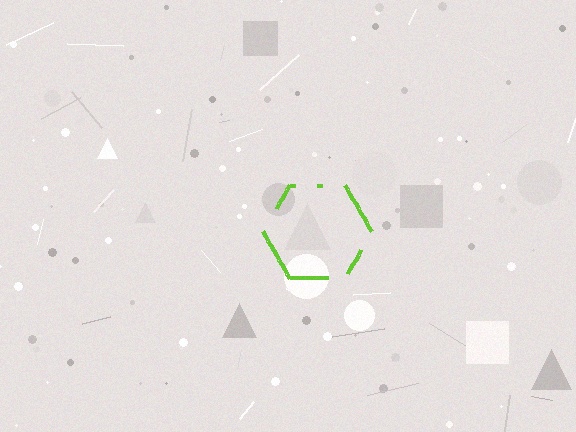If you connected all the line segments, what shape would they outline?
They would outline a hexagon.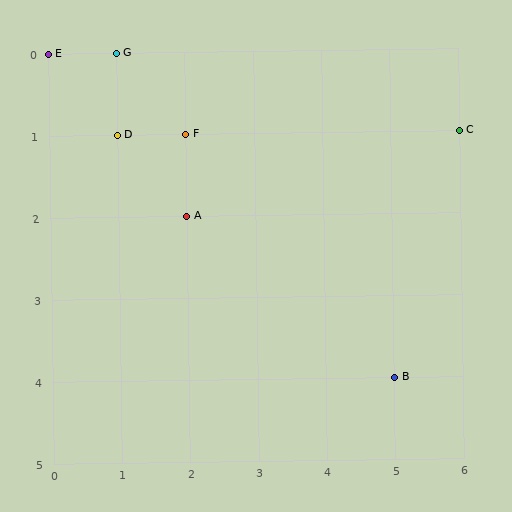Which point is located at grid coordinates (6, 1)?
Point C is at (6, 1).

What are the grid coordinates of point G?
Point G is at grid coordinates (1, 0).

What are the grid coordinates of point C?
Point C is at grid coordinates (6, 1).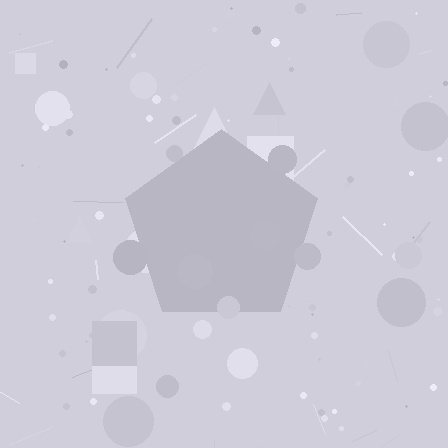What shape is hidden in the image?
A pentagon is hidden in the image.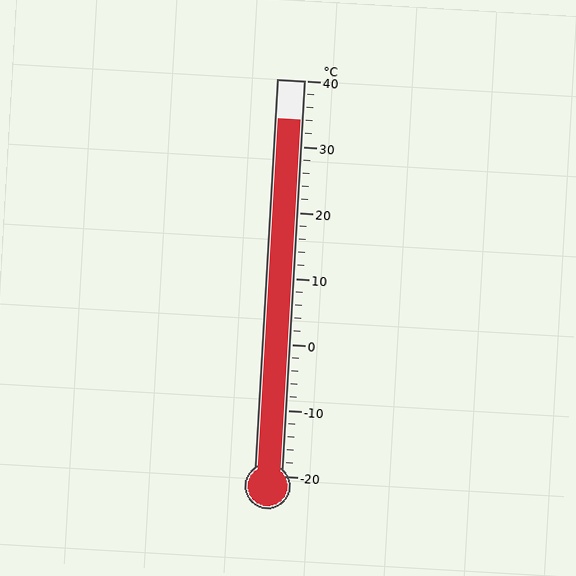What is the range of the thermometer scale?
The thermometer scale ranges from -20°C to 40°C.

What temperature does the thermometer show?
The thermometer shows approximately 34°C.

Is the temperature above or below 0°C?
The temperature is above 0°C.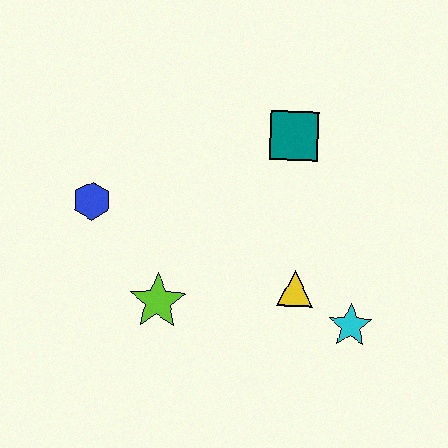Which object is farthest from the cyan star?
The blue hexagon is farthest from the cyan star.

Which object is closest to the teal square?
The yellow triangle is closest to the teal square.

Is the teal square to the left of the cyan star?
Yes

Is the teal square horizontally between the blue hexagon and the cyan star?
Yes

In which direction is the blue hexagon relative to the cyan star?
The blue hexagon is to the left of the cyan star.